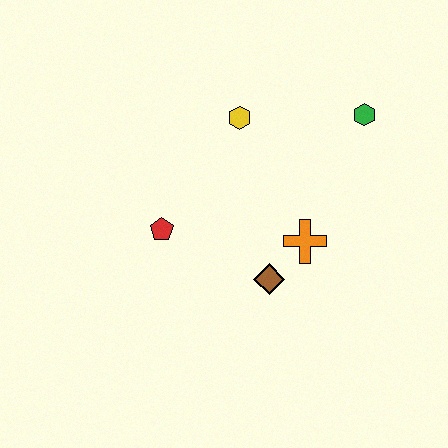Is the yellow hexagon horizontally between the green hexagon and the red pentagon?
Yes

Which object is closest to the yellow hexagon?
The green hexagon is closest to the yellow hexagon.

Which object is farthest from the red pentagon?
The green hexagon is farthest from the red pentagon.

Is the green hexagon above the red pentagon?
Yes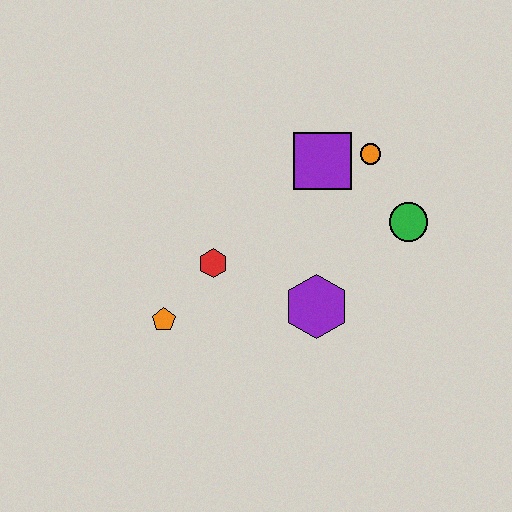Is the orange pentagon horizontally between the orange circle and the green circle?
No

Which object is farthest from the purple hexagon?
The orange circle is farthest from the purple hexagon.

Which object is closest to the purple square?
The orange circle is closest to the purple square.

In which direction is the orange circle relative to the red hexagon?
The orange circle is to the right of the red hexagon.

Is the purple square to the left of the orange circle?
Yes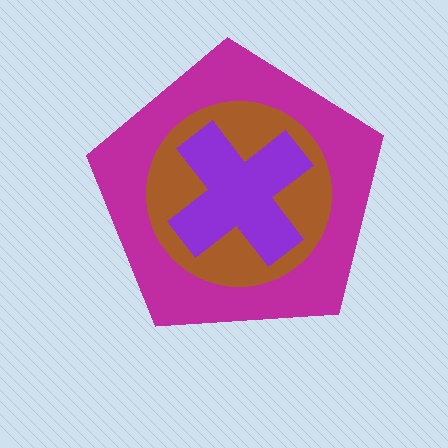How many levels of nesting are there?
3.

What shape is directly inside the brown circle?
The purple cross.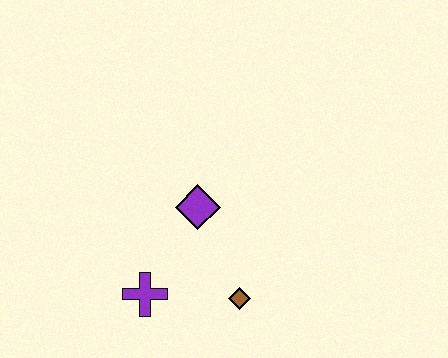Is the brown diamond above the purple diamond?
No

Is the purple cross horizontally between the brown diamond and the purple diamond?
No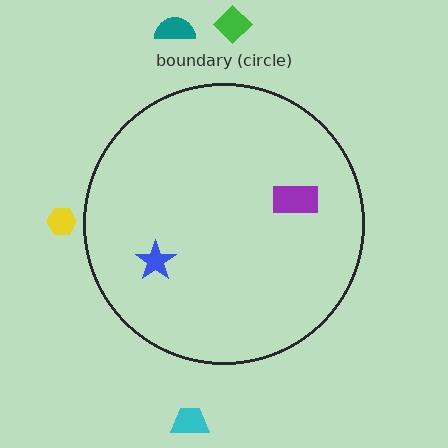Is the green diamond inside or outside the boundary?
Outside.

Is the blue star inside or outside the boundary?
Inside.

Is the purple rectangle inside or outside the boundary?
Inside.